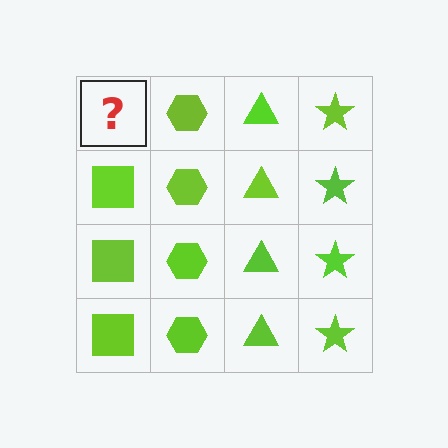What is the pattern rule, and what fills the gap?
The rule is that each column has a consistent shape. The gap should be filled with a lime square.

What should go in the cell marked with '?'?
The missing cell should contain a lime square.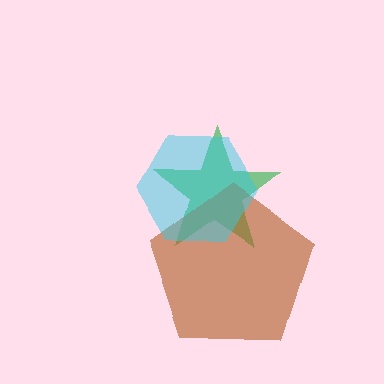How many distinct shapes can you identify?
There are 3 distinct shapes: a green star, a brown pentagon, a cyan hexagon.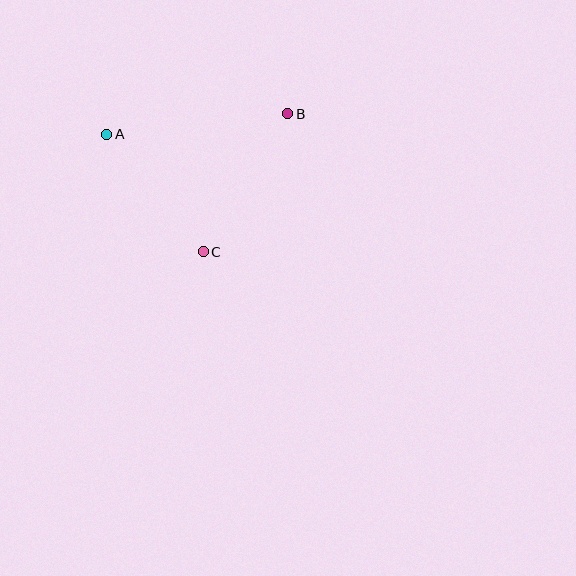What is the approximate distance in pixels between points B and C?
The distance between B and C is approximately 162 pixels.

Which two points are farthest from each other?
Points A and B are farthest from each other.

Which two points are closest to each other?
Points A and C are closest to each other.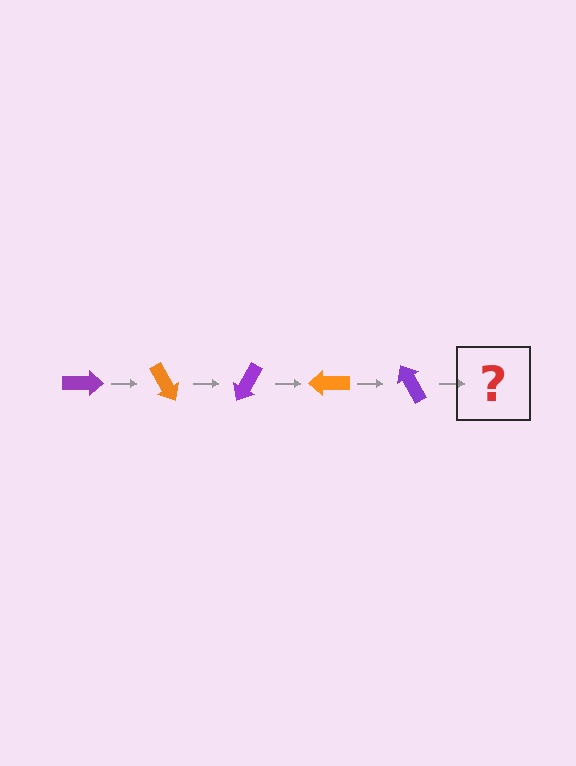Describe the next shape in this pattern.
It should be an orange arrow, rotated 300 degrees from the start.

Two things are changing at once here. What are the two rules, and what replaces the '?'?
The two rules are that it rotates 60 degrees each step and the color cycles through purple and orange. The '?' should be an orange arrow, rotated 300 degrees from the start.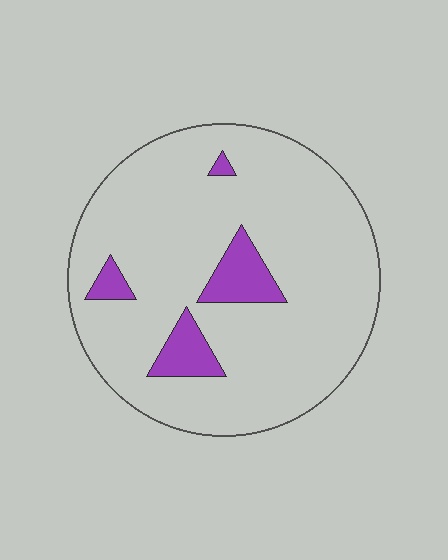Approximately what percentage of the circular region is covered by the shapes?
Approximately 10%.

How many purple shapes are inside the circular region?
4.